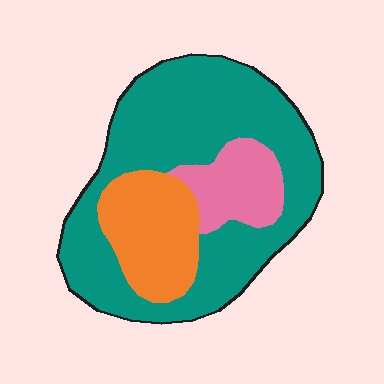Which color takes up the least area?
Pink, at roughly 15%.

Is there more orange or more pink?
Orange.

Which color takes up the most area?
Teal, at roughly 65%.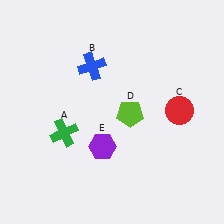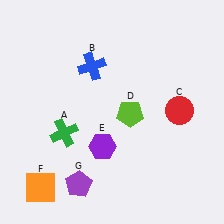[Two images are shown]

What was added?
An orange square (F), a purple pentagon (G) were added in Image 2.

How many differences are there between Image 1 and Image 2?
There are 2 differences between the two images.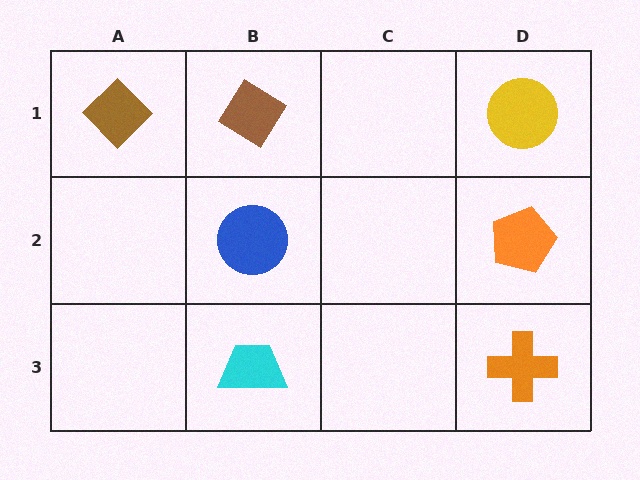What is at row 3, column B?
A cyan trapezoid.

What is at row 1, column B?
A brown diamond.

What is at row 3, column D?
An orange cross.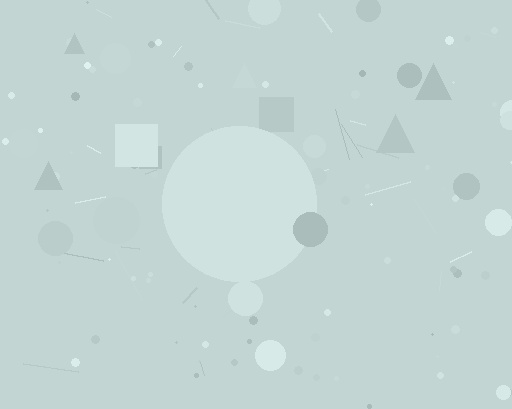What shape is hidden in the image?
A circle is hidden in the image.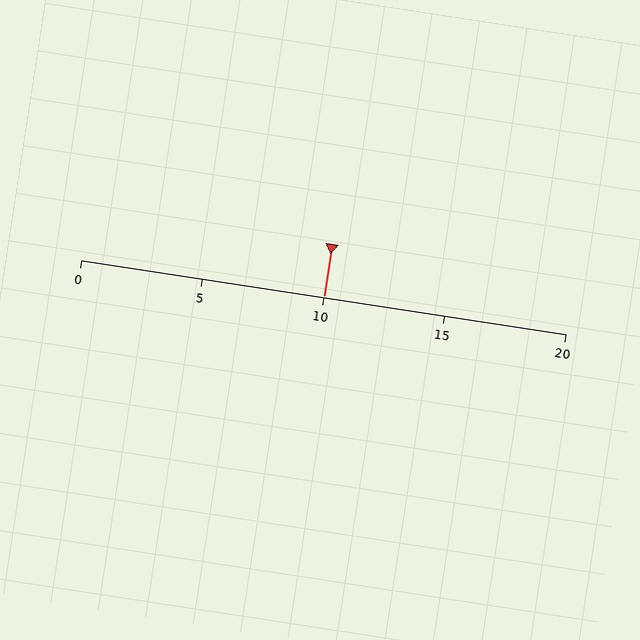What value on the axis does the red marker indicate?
The marker indicates approximately 10.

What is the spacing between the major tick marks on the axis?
The major ticks are spaced 5 apart.